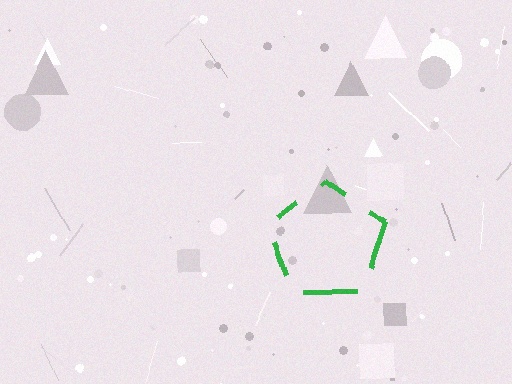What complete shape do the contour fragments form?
The contour fragments form a pentagon.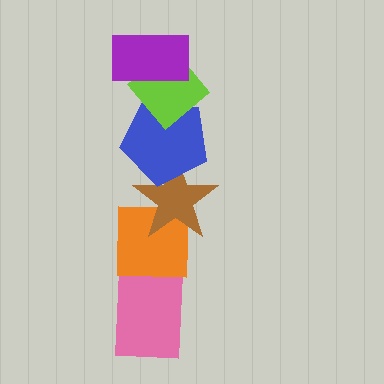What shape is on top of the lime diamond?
The purple rectangle is on top of the lime diamond.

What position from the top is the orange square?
The orange square is 5th from the top.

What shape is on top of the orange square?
The brown star is on top of the orange square.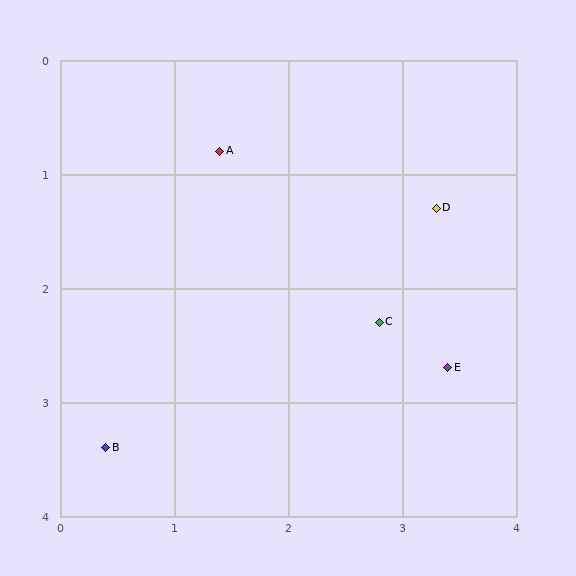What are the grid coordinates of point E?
Point E is at approximately (3.4, 2.7).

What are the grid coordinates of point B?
Point B is at approximately (0.4, 3.4).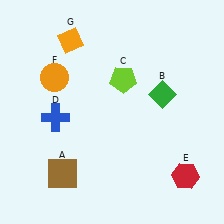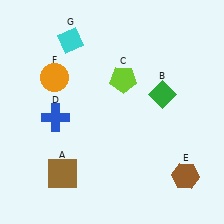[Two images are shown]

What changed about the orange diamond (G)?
In Image 1, G is orange. In Image 2, it changed to cyan.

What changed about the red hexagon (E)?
In Image 1, E is red. In Image 2, it changed to brown.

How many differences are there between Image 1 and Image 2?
There are 2 differences between the two images.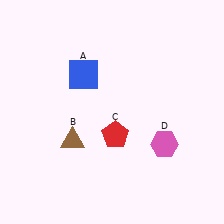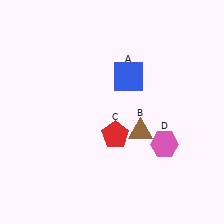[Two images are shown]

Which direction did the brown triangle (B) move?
The brown triangle (B) moved right.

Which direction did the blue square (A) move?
The blue square (A) moved right.